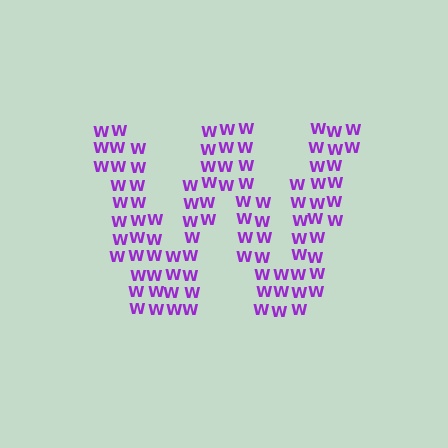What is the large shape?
The large shape is the letter W.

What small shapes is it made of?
It is made of small letter W's.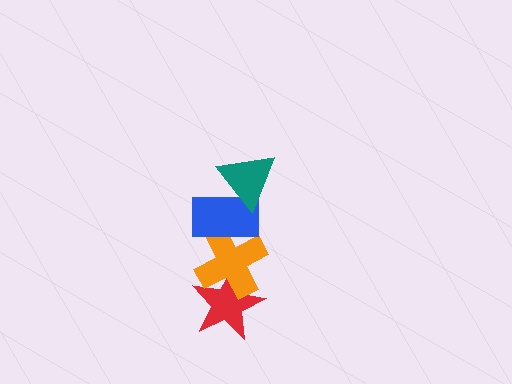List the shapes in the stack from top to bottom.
From top to bottom: the teal triangle, the blue rectangle, the orange cross, the red star.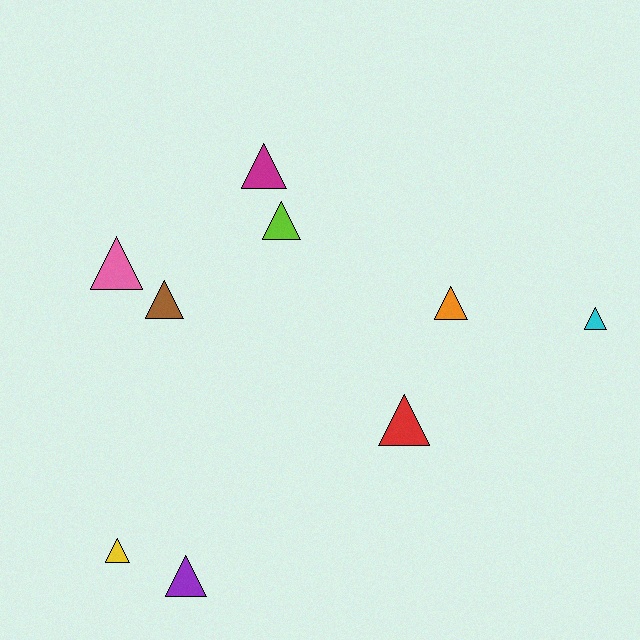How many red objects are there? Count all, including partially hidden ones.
There is 1 red object.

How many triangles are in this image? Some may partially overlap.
There are 9 triangles.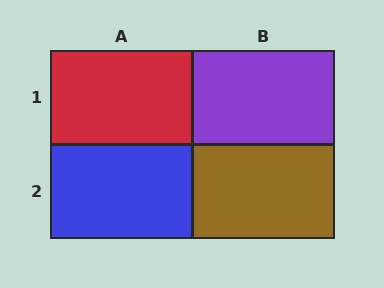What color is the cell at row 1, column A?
Red.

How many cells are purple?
1 cell is purple.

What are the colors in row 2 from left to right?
Blue, brown.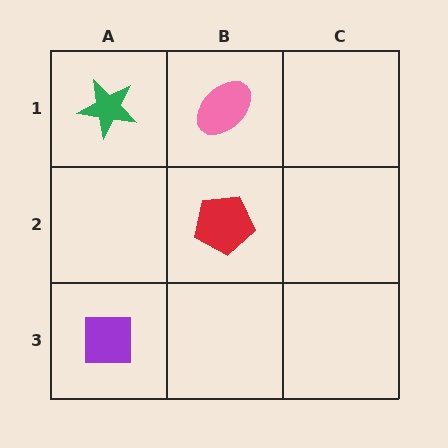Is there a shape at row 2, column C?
No, that cell is empty.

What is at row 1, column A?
A green star.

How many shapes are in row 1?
2 shapes.